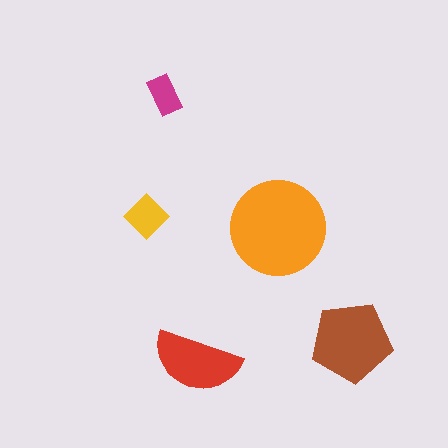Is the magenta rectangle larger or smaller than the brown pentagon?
Smaller.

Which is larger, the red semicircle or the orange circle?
The orange circle.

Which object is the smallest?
The magenta rectangle.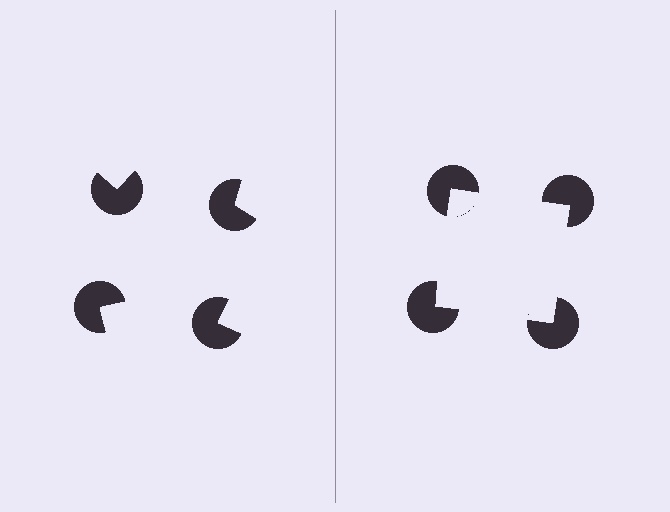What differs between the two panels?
The pac-man discs are positioned identically on both sides; only the wedge orientations differ. On the right they align to a square; on the left they are misaligned.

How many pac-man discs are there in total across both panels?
8 — 4 on each side.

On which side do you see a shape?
An illusory square appears on the right side. On the left side the wedge cuts are rotated, so no coherent shape forms.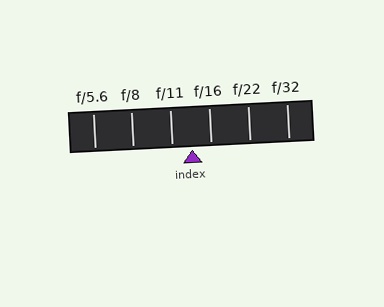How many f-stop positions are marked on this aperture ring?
There are 6 f-stop positions marked.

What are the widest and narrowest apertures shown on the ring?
The widest aperture shown is f/5.6 and the narrowest is f/32.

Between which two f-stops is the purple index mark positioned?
The index mark is between f/11 and f/16.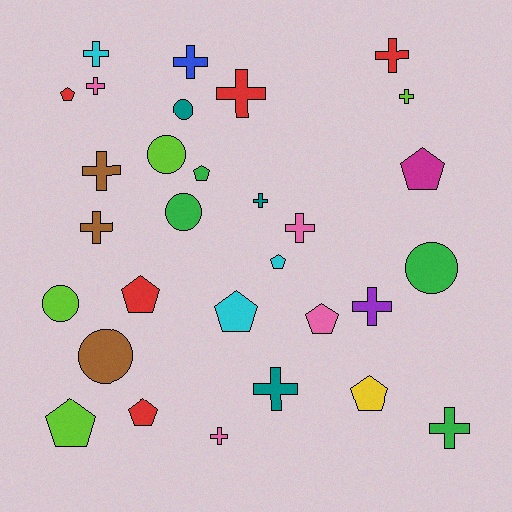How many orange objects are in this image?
There are no orange objects.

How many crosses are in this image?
There are 14 crosses.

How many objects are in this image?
There are 30 objects.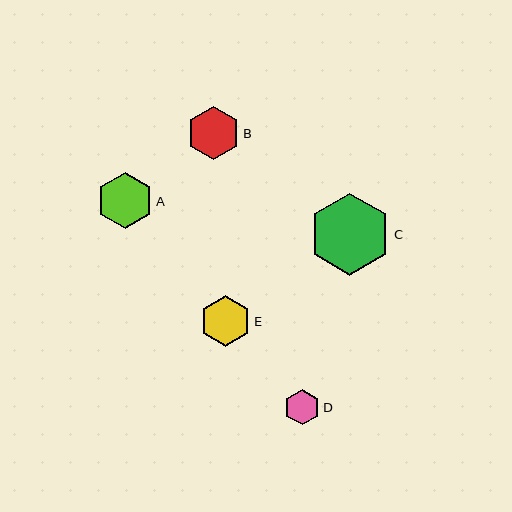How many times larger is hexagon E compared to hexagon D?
Hexagon E is approximately 1.4 times the size of hexagon D.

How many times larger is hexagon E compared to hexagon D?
Hexagon E is approximately 1.4 times the size of hexagon D.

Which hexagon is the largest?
Hexagon C is the largest with a size of approximately 82 pixels.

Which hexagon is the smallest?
Hexagon D is the smallest with a size of approximately 36 pixels.